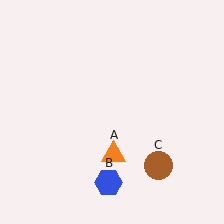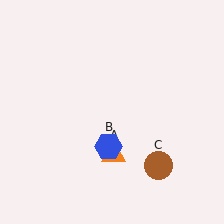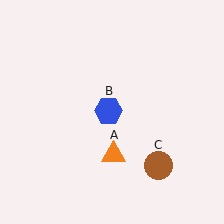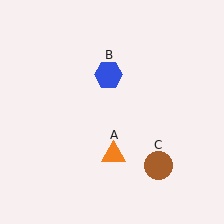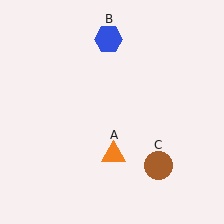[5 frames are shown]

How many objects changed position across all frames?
1 object changed position: blue hexagon (object B).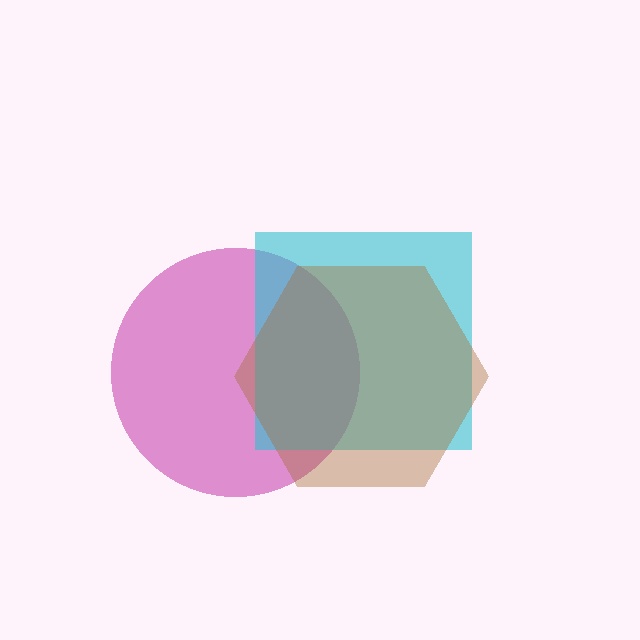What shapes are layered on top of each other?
The layered shapes are: a magenta circle, a cyan square, a brown hexagon.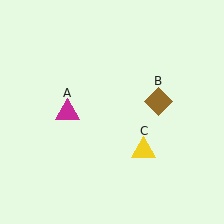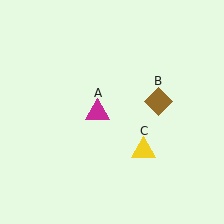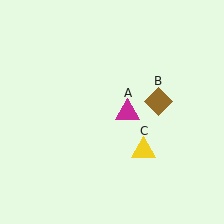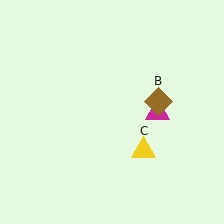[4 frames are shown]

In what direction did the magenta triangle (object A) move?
The magenta triangle (object A) moved right.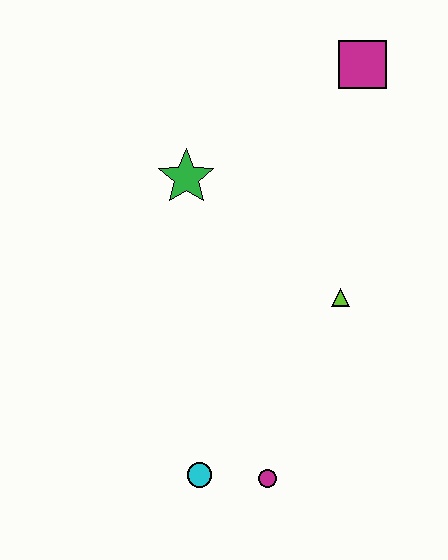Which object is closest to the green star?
The lime triangle is closest to the green star.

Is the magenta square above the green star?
Yes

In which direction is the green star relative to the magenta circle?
The green star is above the magenta circle.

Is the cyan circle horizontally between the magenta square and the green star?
Yes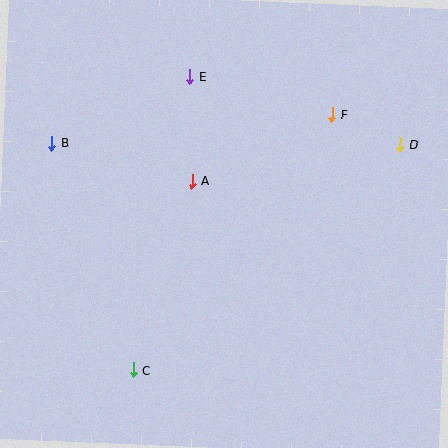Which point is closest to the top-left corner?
Point B is closest to the top-left corner.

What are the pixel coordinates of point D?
Point D is at (400, 144).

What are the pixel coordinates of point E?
Point E is at (190, 77).